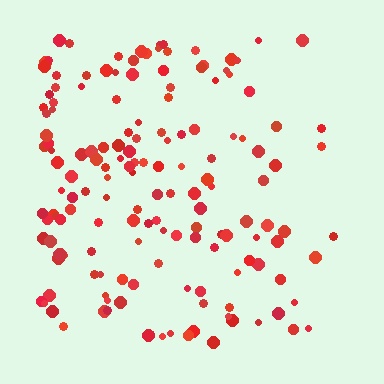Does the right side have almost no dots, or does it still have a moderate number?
Still a moderate number, just noticeably fewer than the left.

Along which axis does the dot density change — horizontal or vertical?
Horizontal.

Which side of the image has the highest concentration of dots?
The left.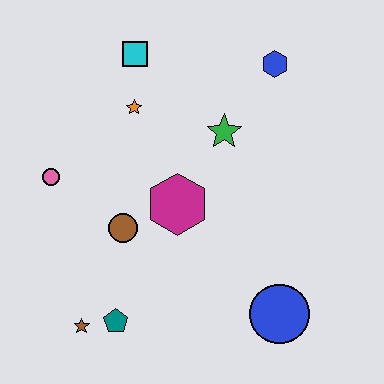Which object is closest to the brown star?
The teal pentagon is closest to the brown star.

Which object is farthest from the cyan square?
The blue circle is farthest from the cyan square.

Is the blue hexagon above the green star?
Yes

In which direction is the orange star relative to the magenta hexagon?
The orange star is above the magenta hexagon.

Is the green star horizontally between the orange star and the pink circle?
No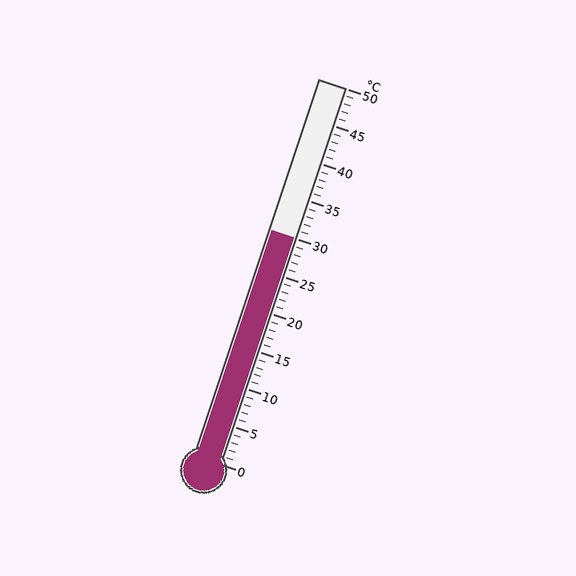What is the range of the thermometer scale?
The thermometer scale ranges from 0°C to 50°C.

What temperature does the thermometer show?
The thermometer shows approximately 30°C.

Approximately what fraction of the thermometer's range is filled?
The thermometer is filled to approximately 60% of its range.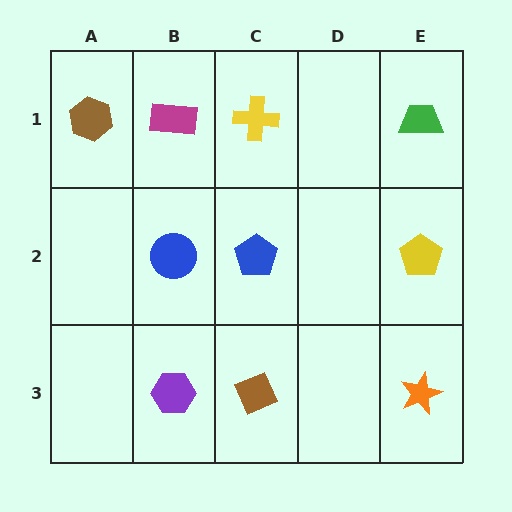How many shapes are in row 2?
3 shapes.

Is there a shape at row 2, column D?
No, that cell is empty.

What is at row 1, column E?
A green trapezoid.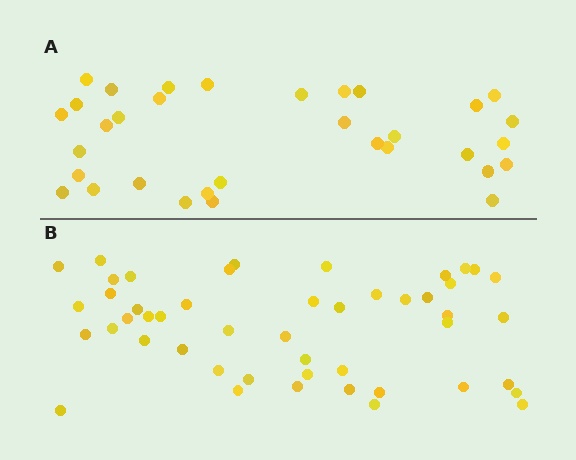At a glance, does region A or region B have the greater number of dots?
Region B (the bottom region) has more dots.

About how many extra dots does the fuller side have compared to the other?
Region B has approximately 15 more dots than region A.